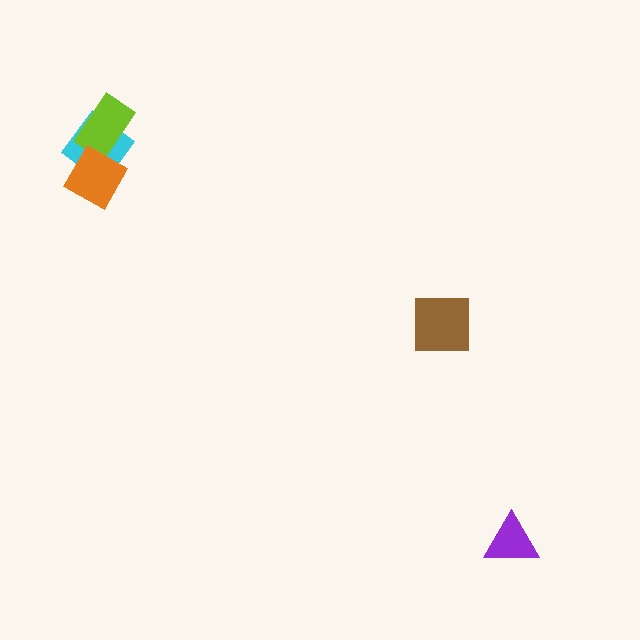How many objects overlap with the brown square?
0 objects overlap with the brown square.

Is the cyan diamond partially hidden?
Yes, it is partially covered by another shape.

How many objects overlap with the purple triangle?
0 objects overlap with the purple triangle.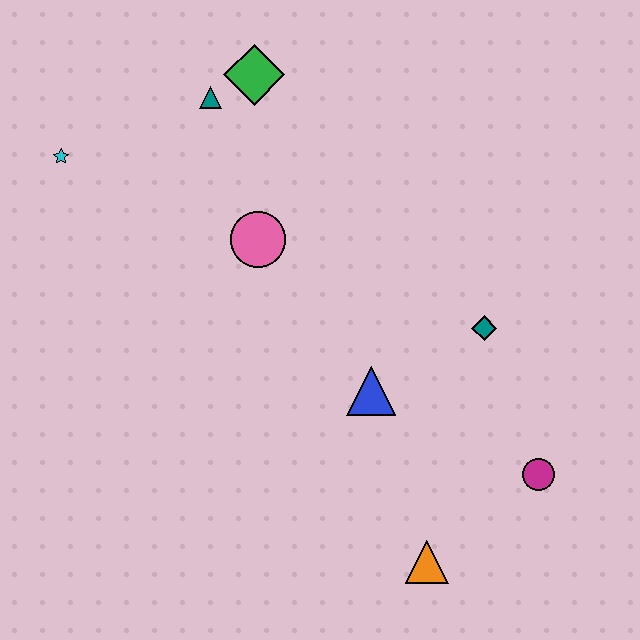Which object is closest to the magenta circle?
The orange triangle is closest to the magenta circle.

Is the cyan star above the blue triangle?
Yes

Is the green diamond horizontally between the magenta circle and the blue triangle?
No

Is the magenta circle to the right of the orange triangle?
Yes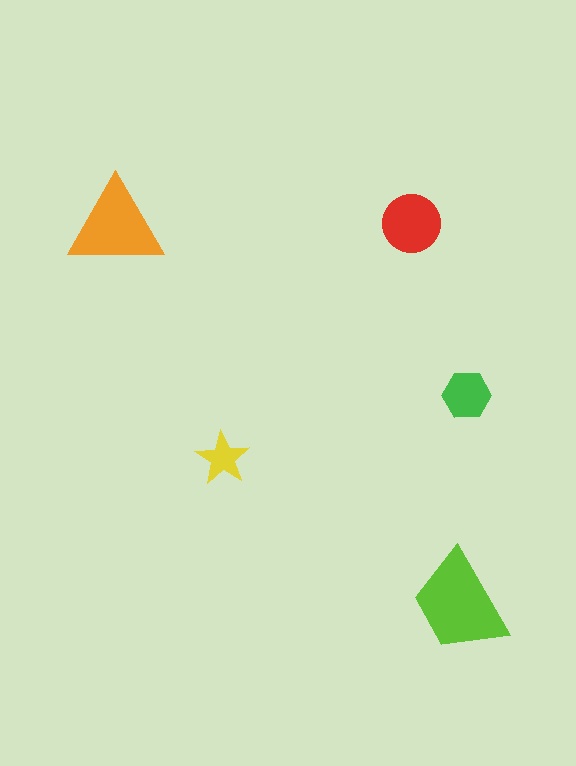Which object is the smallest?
The yellow star.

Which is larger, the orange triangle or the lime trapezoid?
The lime trapezoid.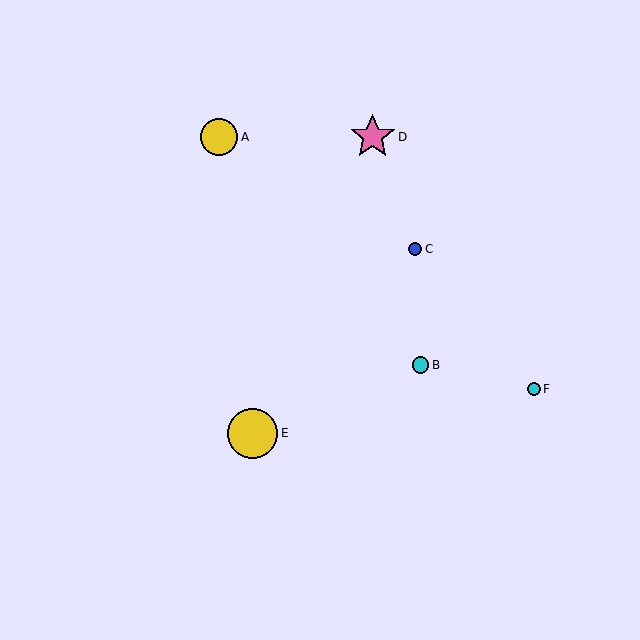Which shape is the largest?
The yellow circle (labeled E) is the largest.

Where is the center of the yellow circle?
The center of the yellow circle is at (252, 433).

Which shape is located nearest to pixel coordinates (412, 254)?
The blue circle (labeled C) at (415, 249) is nearest to that location.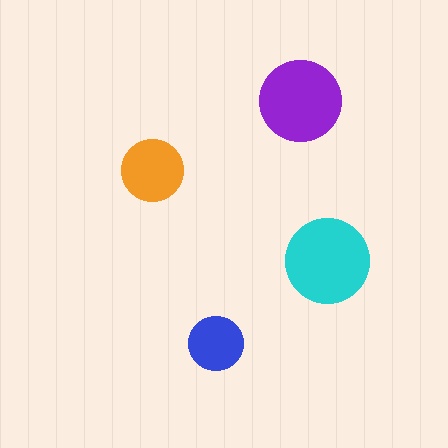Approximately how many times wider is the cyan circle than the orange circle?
About 1.5 times wider.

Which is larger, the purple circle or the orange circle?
The purple one.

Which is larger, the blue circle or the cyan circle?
The cyan one.